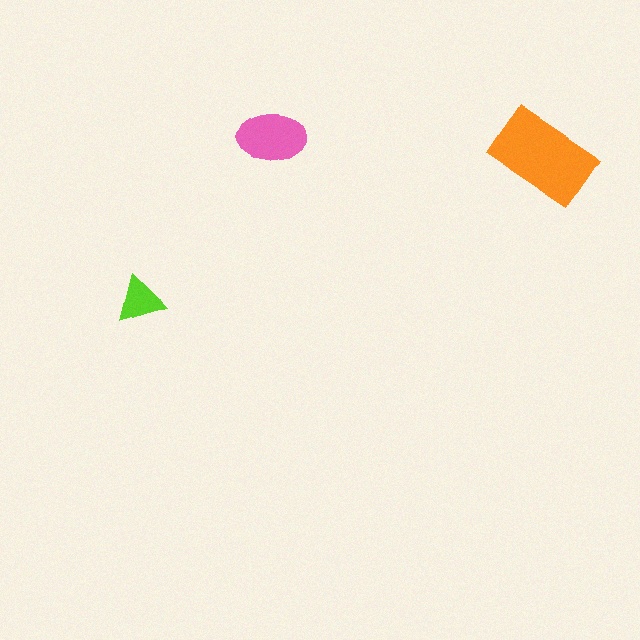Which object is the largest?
The orange rectangle.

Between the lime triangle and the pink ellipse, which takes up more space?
The pink ellipse.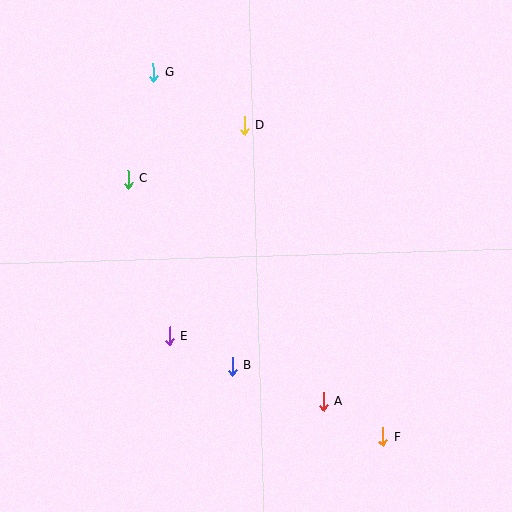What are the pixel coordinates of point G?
Point G is at (153, 72).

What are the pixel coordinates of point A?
Point A is at (324, 401).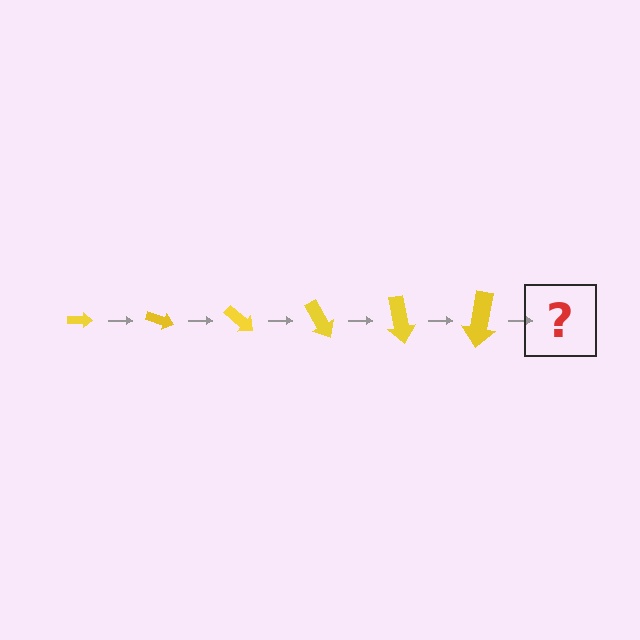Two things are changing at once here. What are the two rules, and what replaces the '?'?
The two rules are that the arrow grows larger each step and it rotates 20 degrees each step. The '?' should be an arrow, larger than the previous one and rotated 120 degrees from the start.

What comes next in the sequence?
The next element should be an arrow, larger than the previous one and rotated 120 degrees from the start.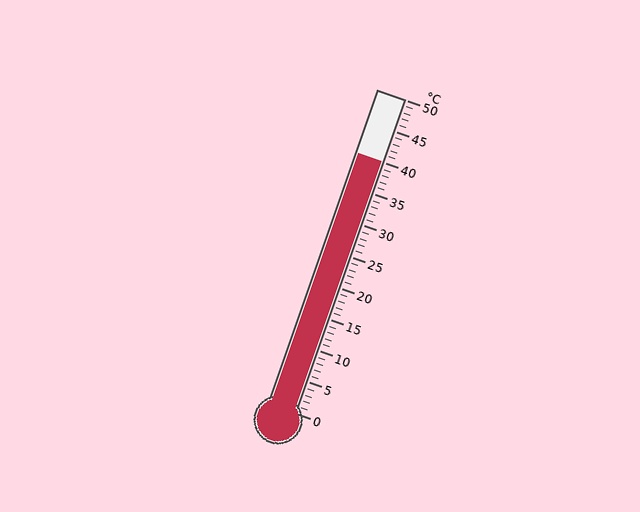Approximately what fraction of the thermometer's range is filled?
The thermometer is filled to approximately 80% of its range.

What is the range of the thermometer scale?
The thermometer scale ranges from 0°C to 50°C.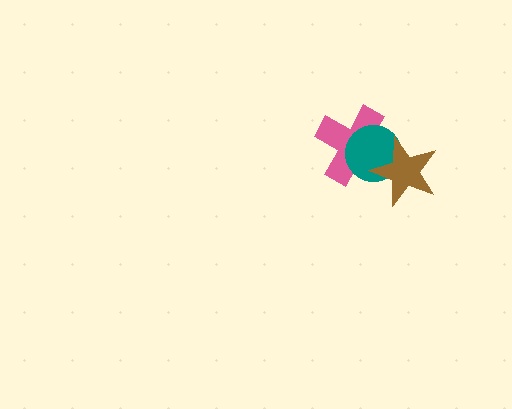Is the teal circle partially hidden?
Yes, it is partially covered by another shape.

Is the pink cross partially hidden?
Yes, it is partially covered by another shape.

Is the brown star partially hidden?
No, no other shape covers it.